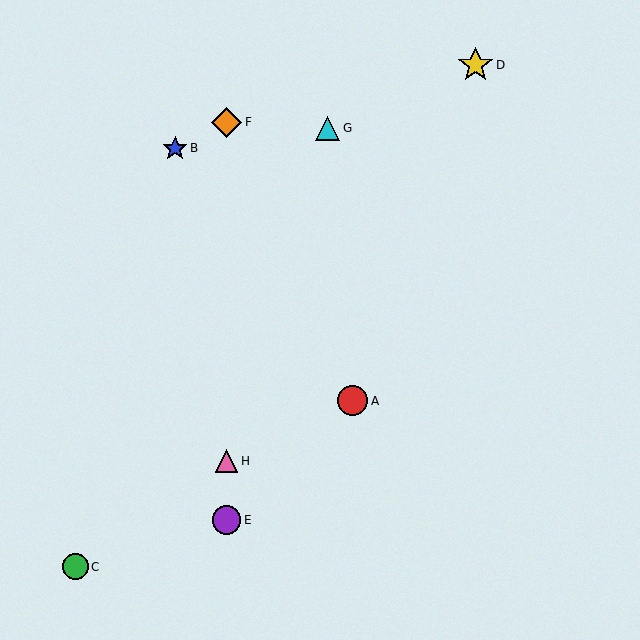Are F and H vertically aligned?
Yes, both are at x≈226.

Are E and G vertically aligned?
No, E is at x≈226 and G is at x≈327.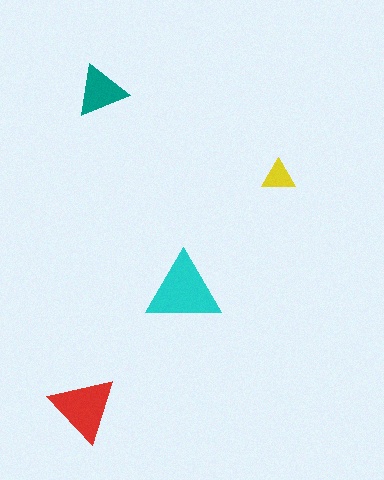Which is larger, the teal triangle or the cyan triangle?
The cyan one.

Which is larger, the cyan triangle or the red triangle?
The cyan one.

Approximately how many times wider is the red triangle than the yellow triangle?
About 2 times wider.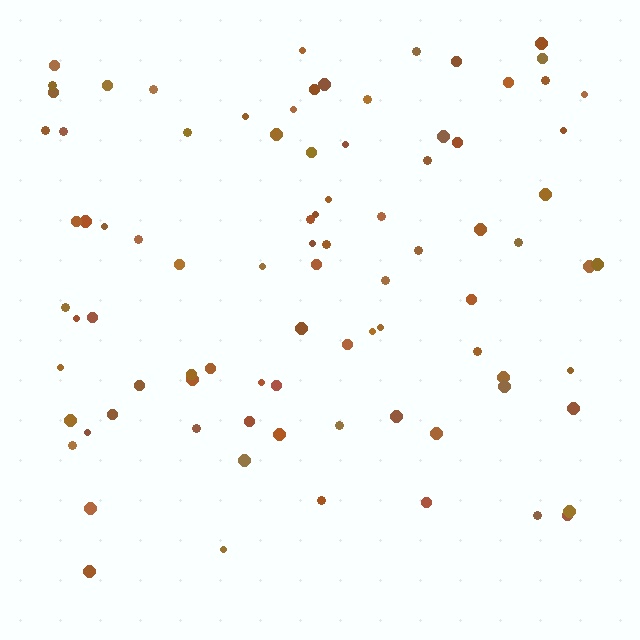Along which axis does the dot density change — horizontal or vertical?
Vertical.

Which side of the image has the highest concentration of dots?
The top.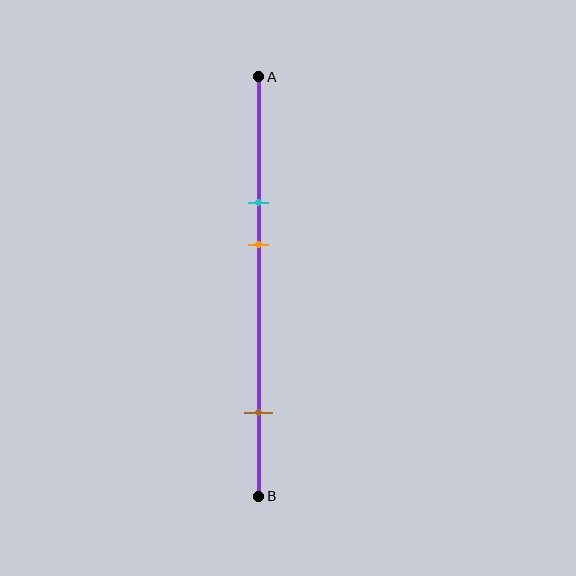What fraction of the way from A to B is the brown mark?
The brown mark is approximately 80% (0.8) of the way from A to B.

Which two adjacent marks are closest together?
The cyan and orange marks are the closest adjacent pair.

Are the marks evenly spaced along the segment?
No, the marks are not evenly spaced.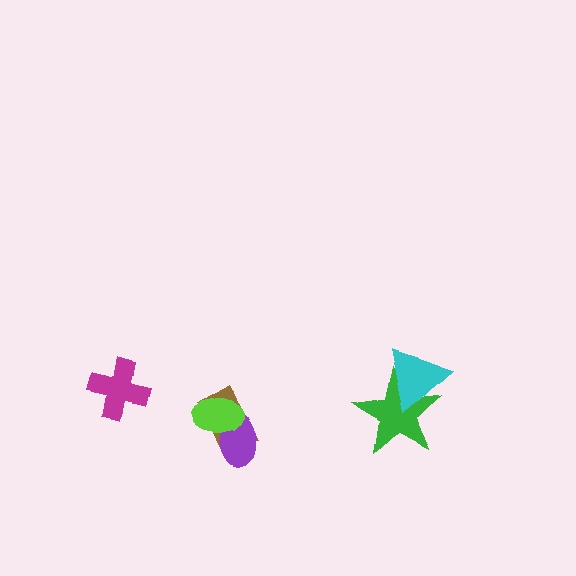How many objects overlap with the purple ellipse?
2 objects overlap with the purple ellipse.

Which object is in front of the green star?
The cyan triangle is in front of the green star.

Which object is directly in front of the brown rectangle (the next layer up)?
The purple ellipse is directly in front of the brown rectangle.